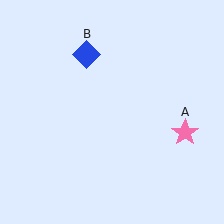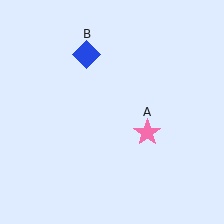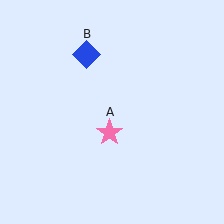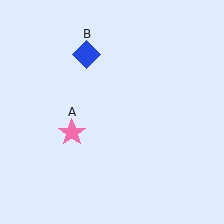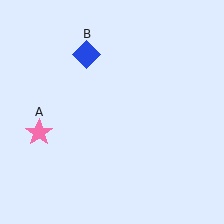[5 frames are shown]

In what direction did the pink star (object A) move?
The pink star (object A) moved left.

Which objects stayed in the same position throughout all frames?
Blue diamond (object B) remained stationary.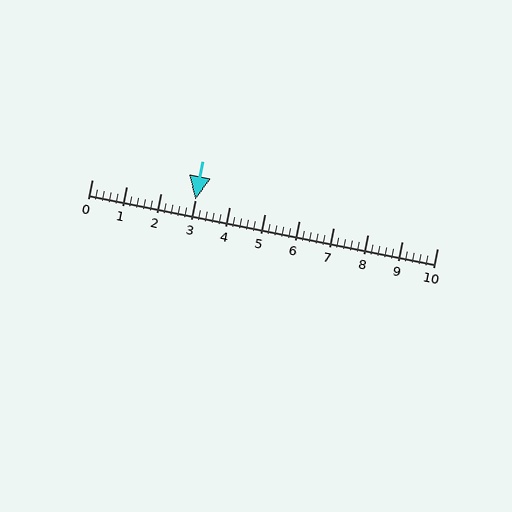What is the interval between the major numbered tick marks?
The major tick marks are spaced 1 units apart.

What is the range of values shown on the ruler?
The ruler shows values from 0 to 10.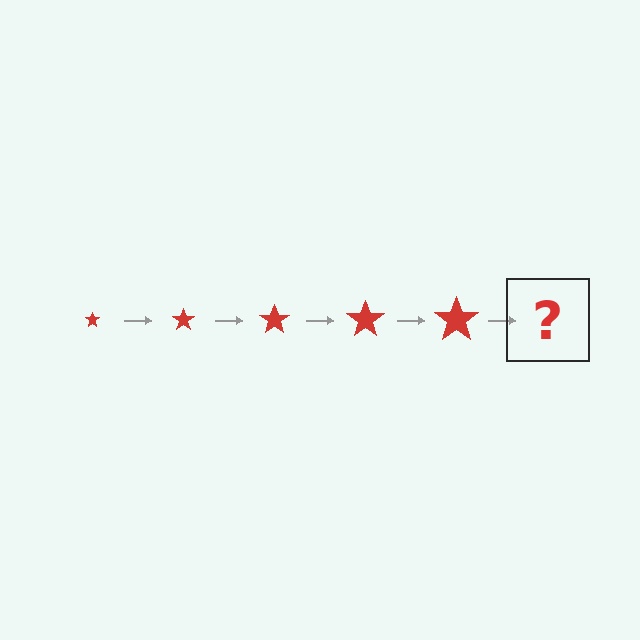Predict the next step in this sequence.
The next step is a red star, larger than the previous one.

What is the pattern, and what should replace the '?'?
The pattern is that the star gets progressively larger each step. The '?' should be a red star, larger than the previous one.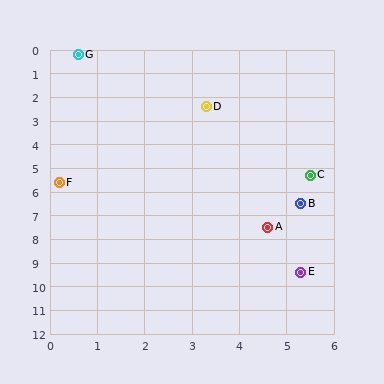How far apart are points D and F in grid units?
Points D and F are about 4.5 grid units apart.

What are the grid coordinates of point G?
Point G is at approximately (0.6, 0.2).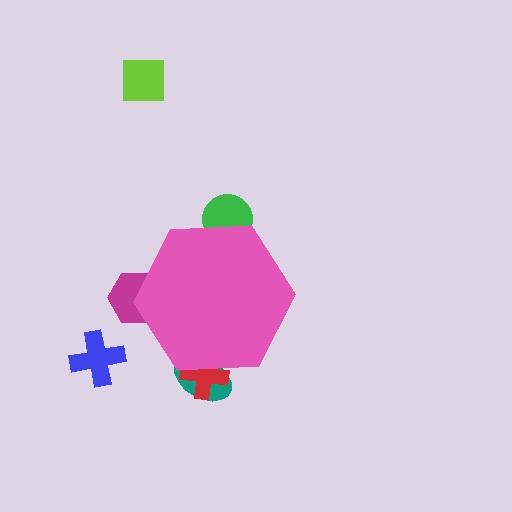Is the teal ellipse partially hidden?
Yes, the teal ellipse is partially hidden behind the pink hexagon.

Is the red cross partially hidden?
Yes, the red cross is partially hidden behind the pink hexagon.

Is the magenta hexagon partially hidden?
Yes, the magenta hexagon is partially hidden behind the pink hexagon.